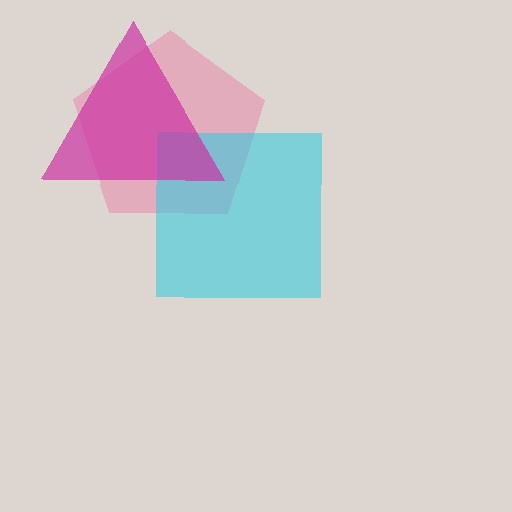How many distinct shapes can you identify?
There are 3 distinct shapes: a pink pentagon, a cyan square, a magenta triangle.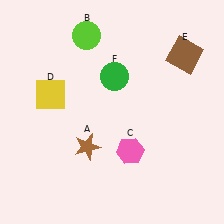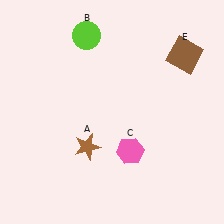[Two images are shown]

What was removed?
The yellow square (D), the green circle (F) were removed in Image 2.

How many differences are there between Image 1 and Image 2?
There are 2 differences between the two images.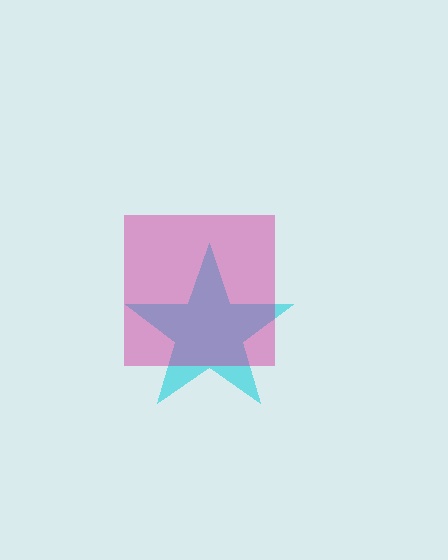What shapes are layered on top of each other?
The layered shapes are: a cyan star, a magenta square.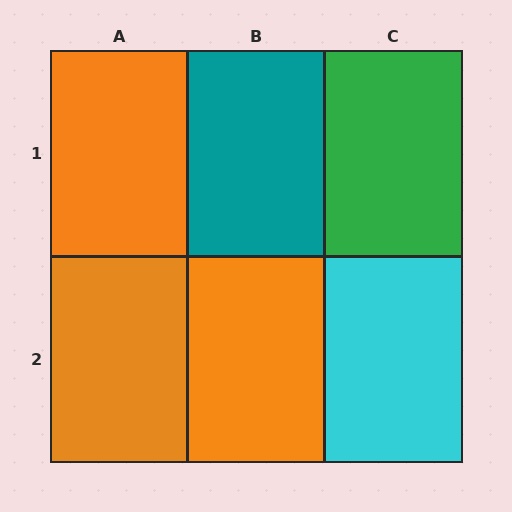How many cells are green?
1 cell is green.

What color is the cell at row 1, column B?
Teal.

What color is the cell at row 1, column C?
Green.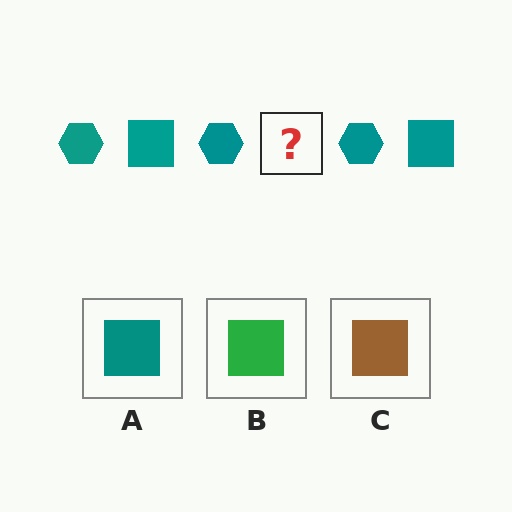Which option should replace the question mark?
Option A.